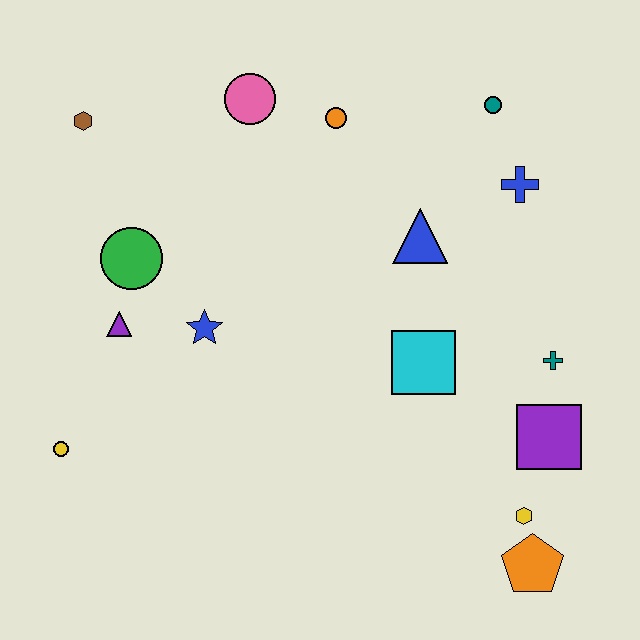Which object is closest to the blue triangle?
The blue cross is closest to the blue triangle.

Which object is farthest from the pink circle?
The orange pentagon is farthest from the pink circle.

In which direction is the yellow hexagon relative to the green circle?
The yellow hexagon is to the right of the green circle.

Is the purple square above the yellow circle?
Yes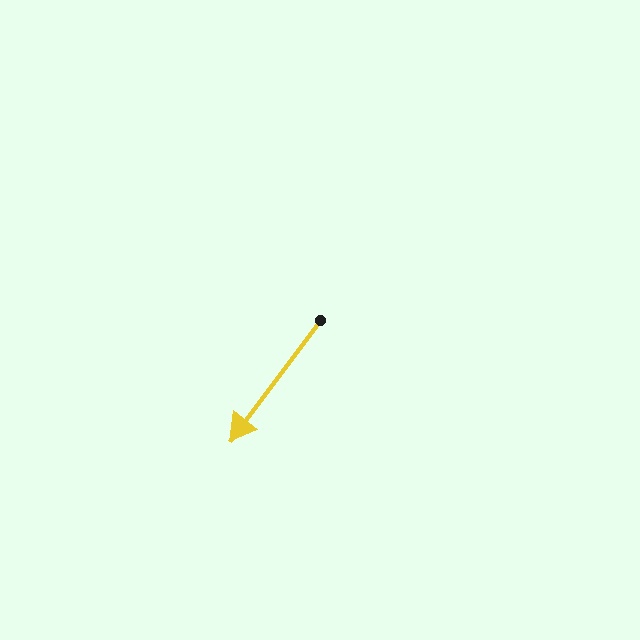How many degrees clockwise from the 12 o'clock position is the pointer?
Approximately 217 degrees.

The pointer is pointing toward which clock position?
Roughly 7 o'clock.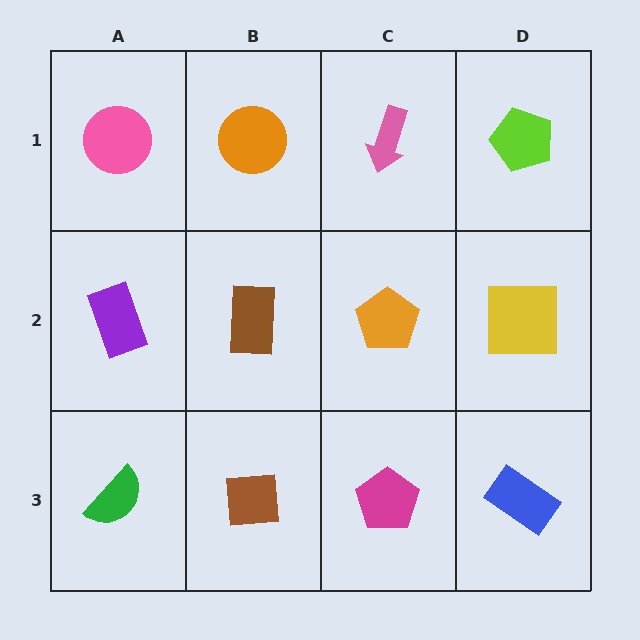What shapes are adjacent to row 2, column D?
A lime pentagon (row 1, column D), a blue rectangle (row 3, column D), an orange pentagon (row 2, column C).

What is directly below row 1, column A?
A purple rectangle.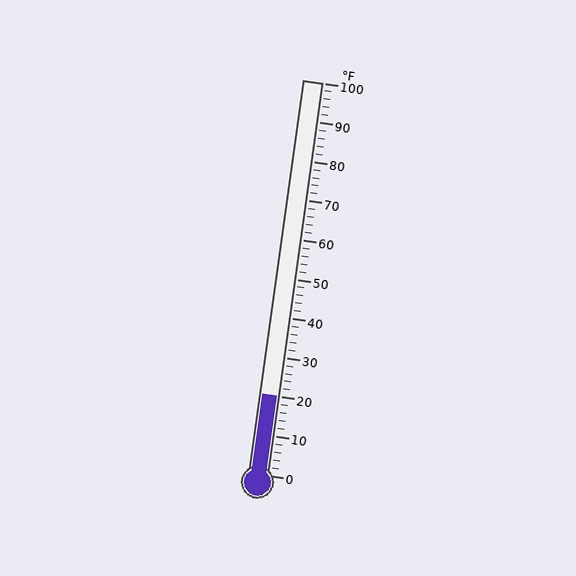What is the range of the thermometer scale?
The thermometer scale ranges from 0°F to 100°F.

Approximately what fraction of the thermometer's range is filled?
The thermometer is filled to approximately 20% of its range.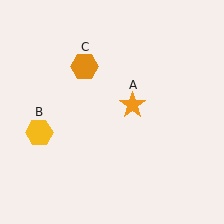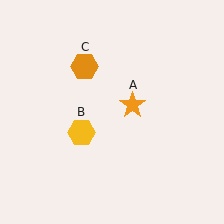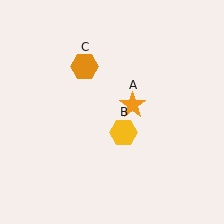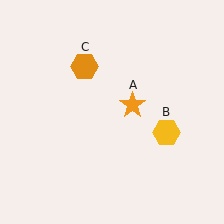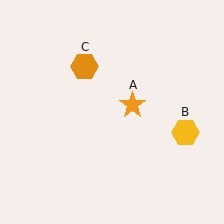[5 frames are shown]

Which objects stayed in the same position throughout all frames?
Orange star (object A) and orange hexagon (object C) remained stationary.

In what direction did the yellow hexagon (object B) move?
The yellow hexagon (object B) moved right.